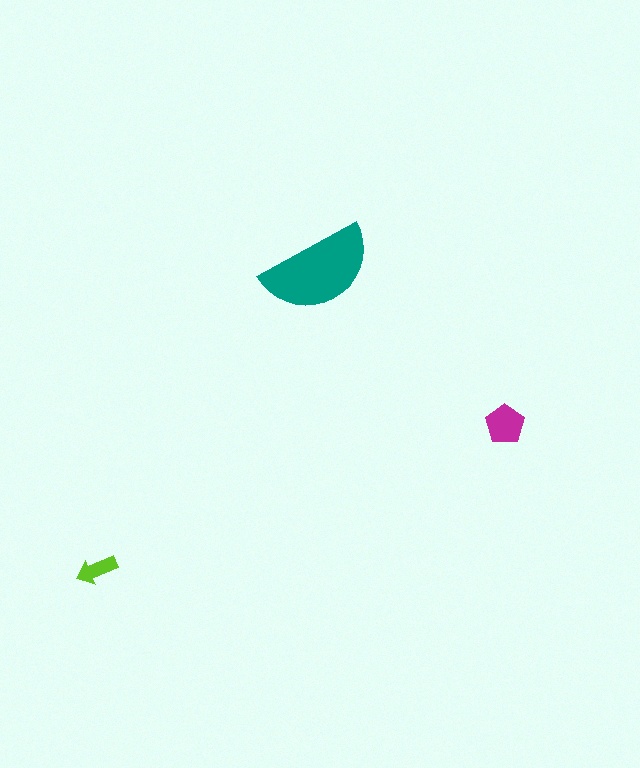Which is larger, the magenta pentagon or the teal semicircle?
The teal semicircle.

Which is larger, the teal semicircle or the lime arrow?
The teal semicircle.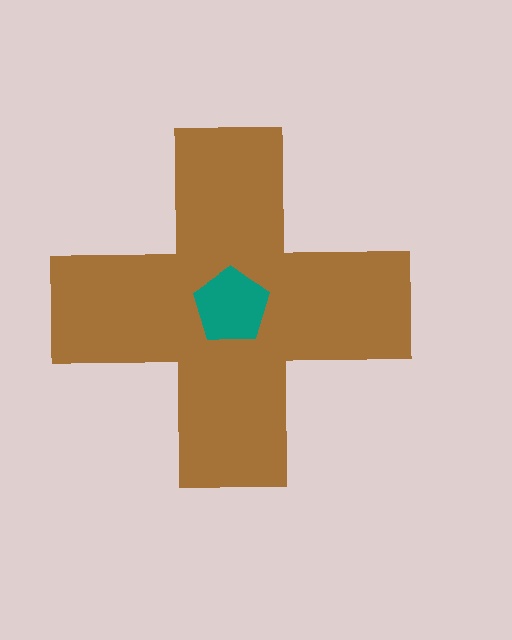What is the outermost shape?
The brown cross.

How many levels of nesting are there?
2.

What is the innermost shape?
The teal pentagon.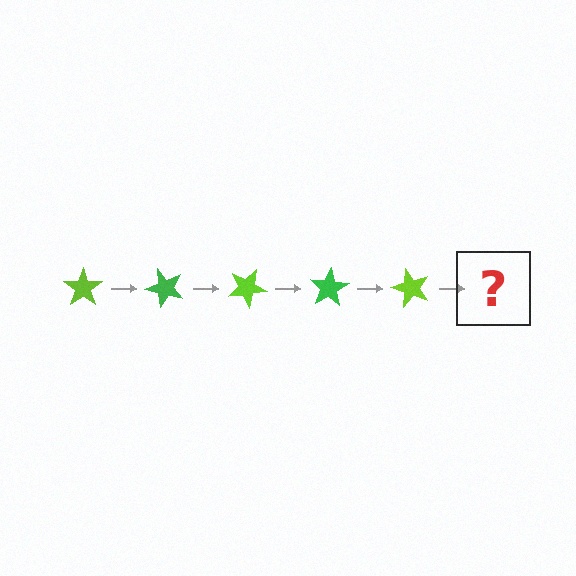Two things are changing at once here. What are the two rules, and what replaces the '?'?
The two rules are that it rotates 50 degrees each step and the color cycles through lime and green. The '?' should be a green star, rotated 250 degrees from the start.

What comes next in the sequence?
The next element should be a green star, rotated 250 degrees from the start.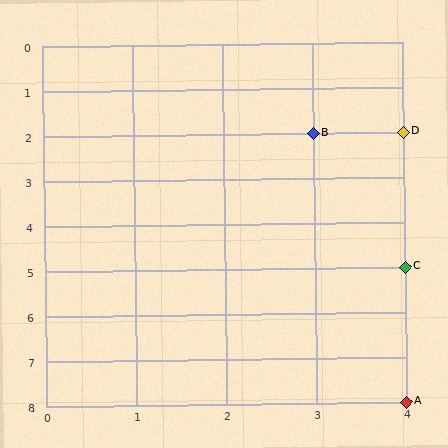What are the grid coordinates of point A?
Point A is at grid coordinates (4, 8).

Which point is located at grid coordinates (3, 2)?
Point B is at (3, 2).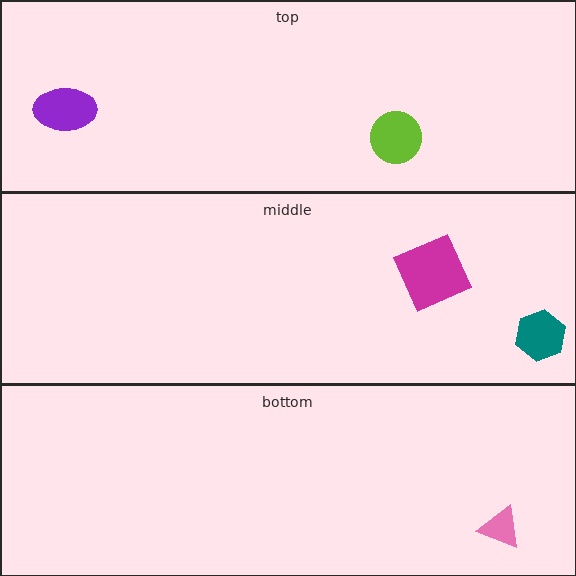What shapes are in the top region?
The purple ellipse, the lime circle.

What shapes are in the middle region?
The teal hexagon, the magenta square.